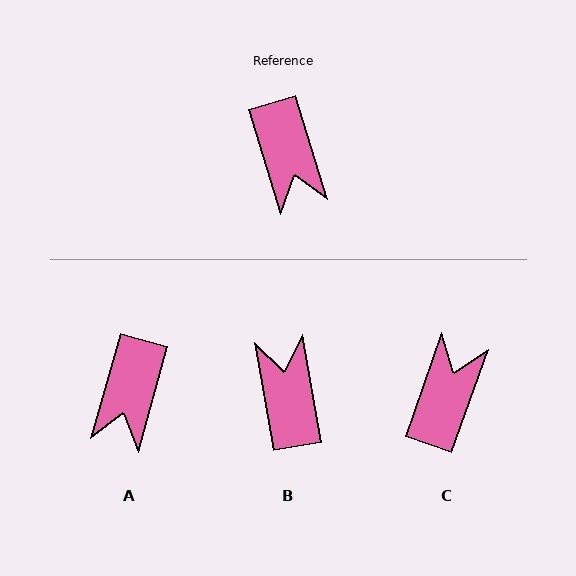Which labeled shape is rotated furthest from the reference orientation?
B, about 173 degrees away.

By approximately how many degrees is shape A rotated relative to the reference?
Approximately 33 degrees clockwise.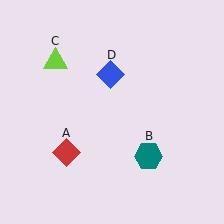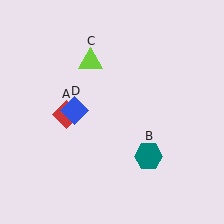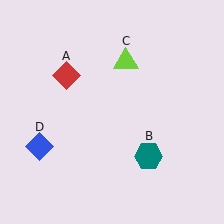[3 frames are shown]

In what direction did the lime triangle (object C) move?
The lime triangle (object C) moved right.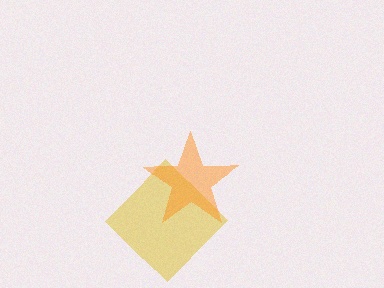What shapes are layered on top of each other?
The layered shapes are: a yellow diamond, an orange star.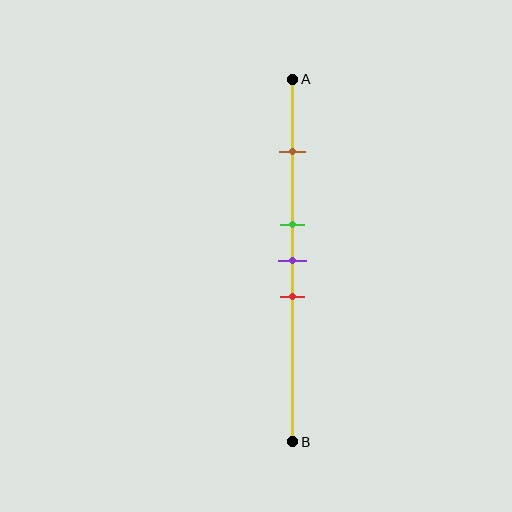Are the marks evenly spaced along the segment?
No, the marks are not evenly spaced.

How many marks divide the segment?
There are 4 marks dividing the segment.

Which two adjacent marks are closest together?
The green and purple marks are the closest adjacent pair.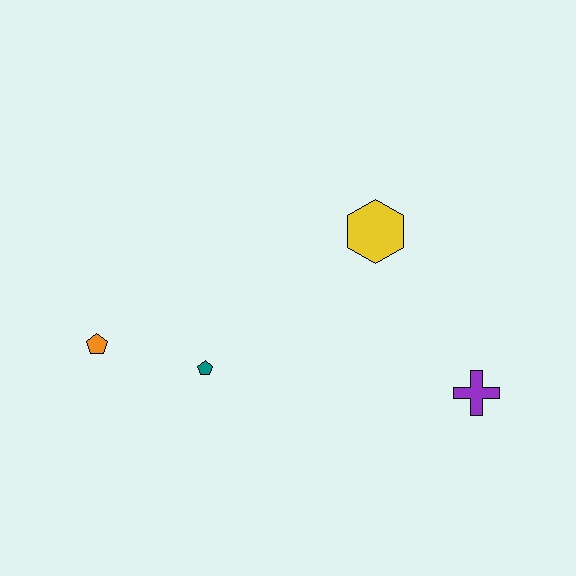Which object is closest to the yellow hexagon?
The purple cross is closest to the yellow hexagon.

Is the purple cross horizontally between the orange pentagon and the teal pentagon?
No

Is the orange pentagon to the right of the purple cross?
No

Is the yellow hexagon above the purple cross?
Yes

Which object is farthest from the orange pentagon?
The purple cross is farthest from the orange pentagon.